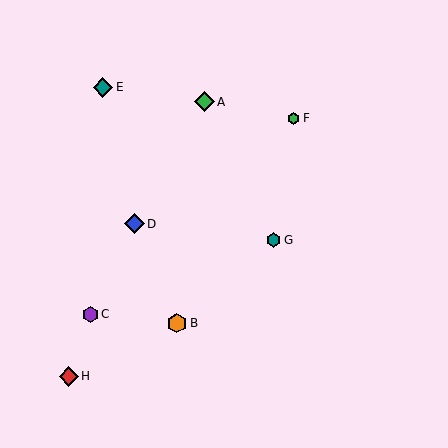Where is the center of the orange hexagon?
The center of the orange hexagon is at (177, 323).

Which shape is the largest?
The blue diamond (labeled D) is the largest.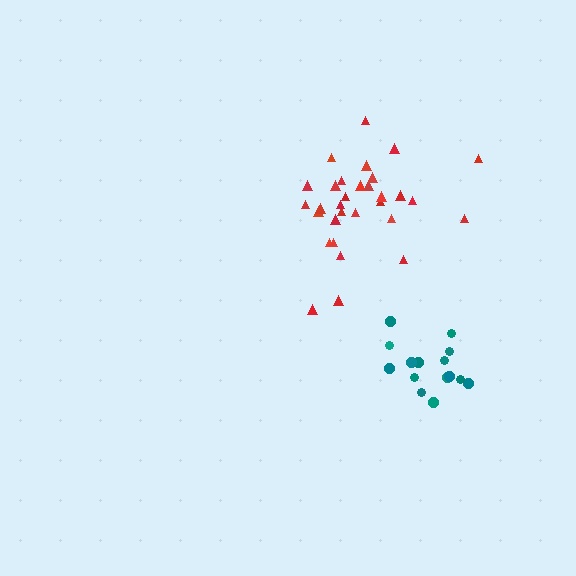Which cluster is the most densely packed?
Teal.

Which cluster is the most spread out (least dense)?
Red.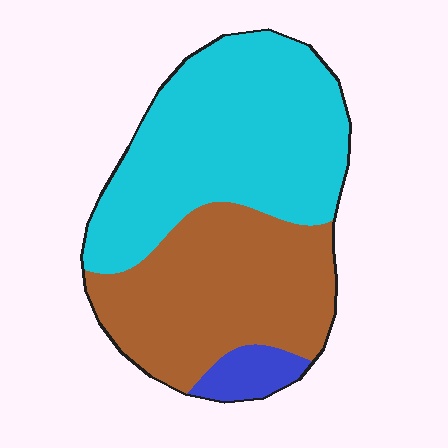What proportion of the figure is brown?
Brown takes up about two fifths (2/5) of the figure.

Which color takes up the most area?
Cyan, at roughly 50%.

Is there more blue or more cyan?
Cyan.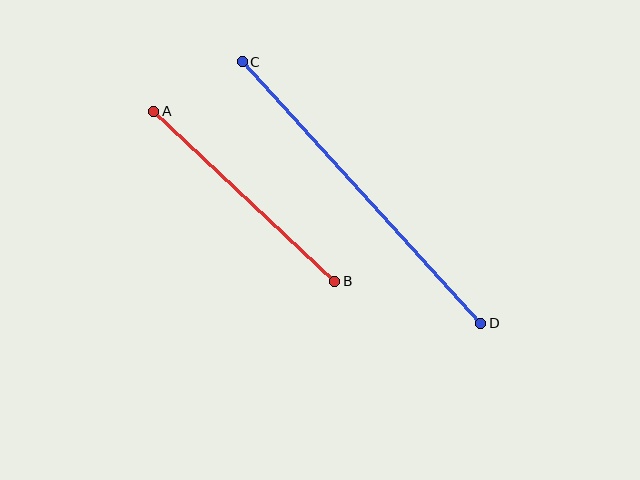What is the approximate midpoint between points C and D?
The midpoint is at approximately (362, 193) pixels.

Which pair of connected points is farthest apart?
Points C and D are farthest apart.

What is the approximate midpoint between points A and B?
The midpoint is at approximately (244, 196) pixels.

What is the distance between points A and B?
The distance is approximately 248 pixels.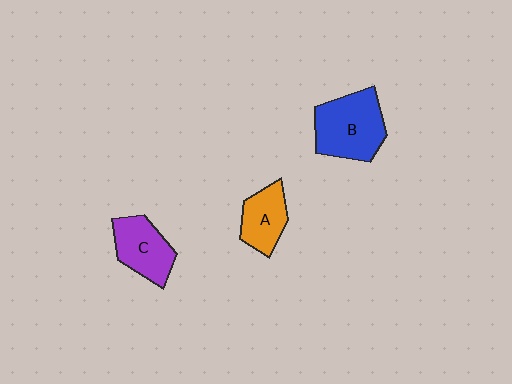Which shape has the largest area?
Shape B (blue).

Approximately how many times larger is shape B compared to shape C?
Approximately 1.4 times.